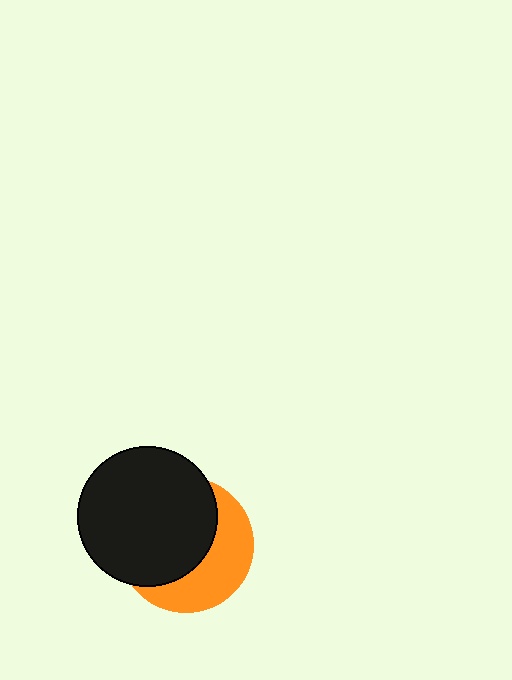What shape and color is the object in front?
The object in front is a black circle.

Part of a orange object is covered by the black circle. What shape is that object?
It is a circle.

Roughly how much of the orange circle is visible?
A small part of it is visible (roughly 41%).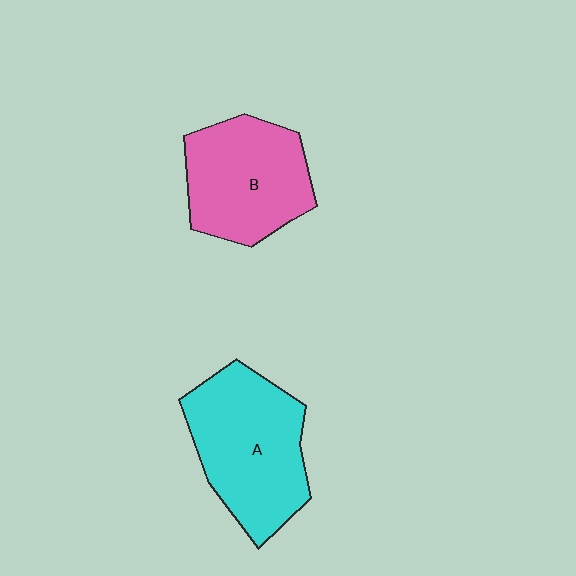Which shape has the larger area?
Shape A (cyan).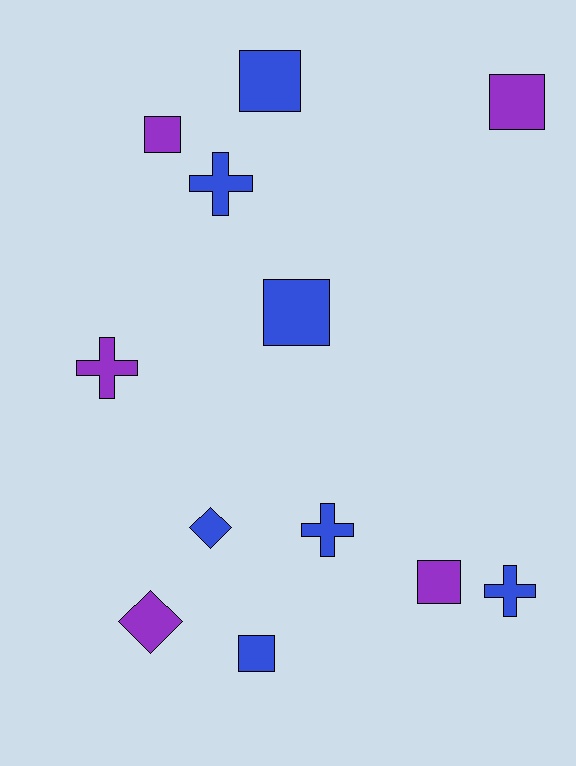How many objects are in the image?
There are 12 objects.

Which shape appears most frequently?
Square, with 6 objects.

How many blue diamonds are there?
There is 1 blue diamond.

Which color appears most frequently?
Blue, with 7 objects.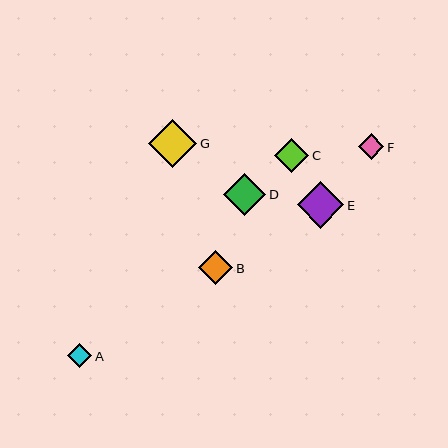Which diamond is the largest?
Diamond G is the largest with a size of approximately 48 pixels.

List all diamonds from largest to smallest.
From largest to smallest: G, E, D, C, B, F, A.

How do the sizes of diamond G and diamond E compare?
Diamond G and diamond E are approximately the same size.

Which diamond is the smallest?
Diamond A is the smallest with a size of approximately 24 pixels.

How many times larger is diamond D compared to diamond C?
Diamond D is approximately 1.2 times the size of diamond C.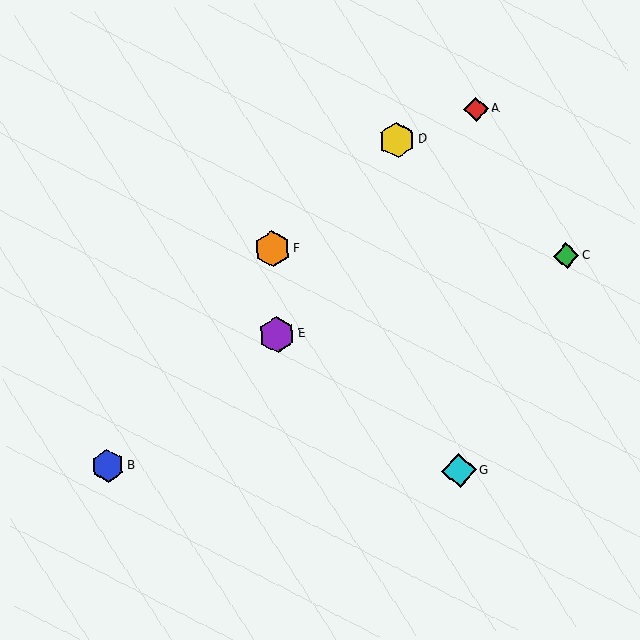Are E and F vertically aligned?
Yes, both are at x≈277.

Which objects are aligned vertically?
Objects E, F are aligned vertically.